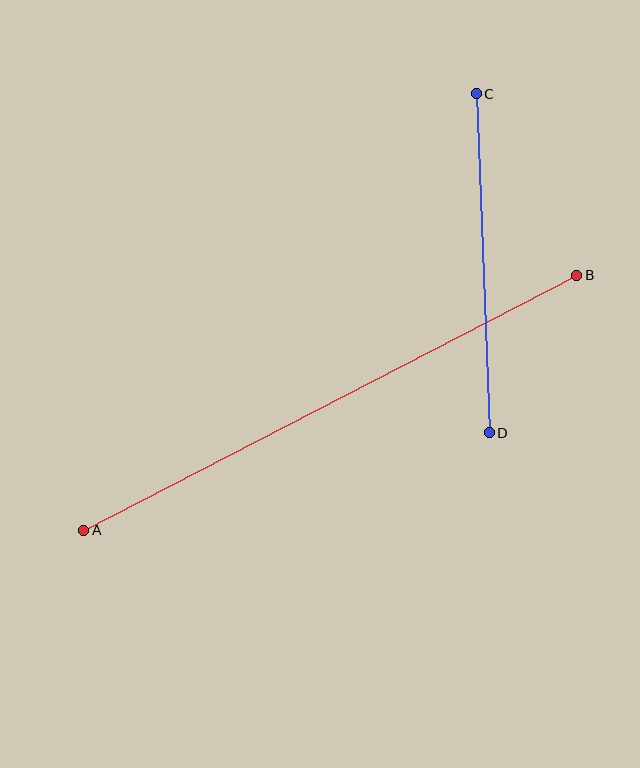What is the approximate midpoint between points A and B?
The midpoint is at approximately (330, 403) pixels.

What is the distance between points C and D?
The distance is approximately 339 pixels.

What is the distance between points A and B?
The distance is approximately 555 pixels.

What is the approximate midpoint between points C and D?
The midpoint is at approximately (483, 263) pixels.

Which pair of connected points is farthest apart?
Points A and B are farthest apart.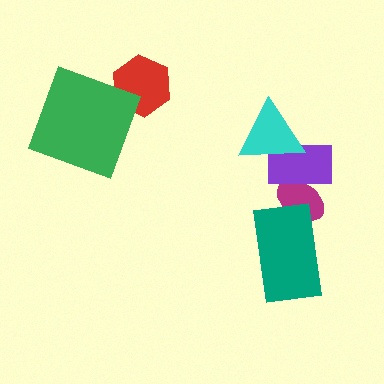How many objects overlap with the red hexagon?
0 objects overlap with the red hexagon.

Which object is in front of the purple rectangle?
The cyan triangle is in front of the purple rectangle.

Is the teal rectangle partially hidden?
No, no other shape covers it.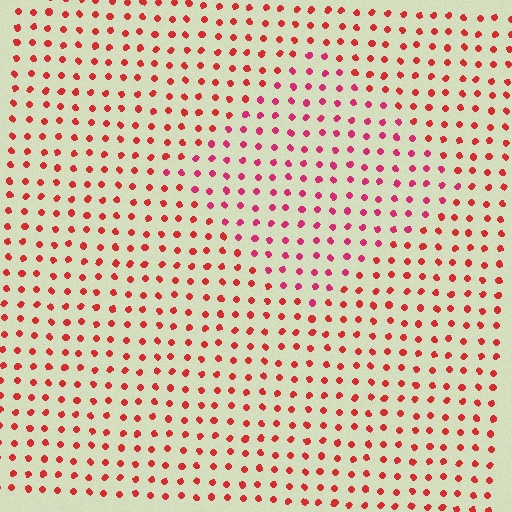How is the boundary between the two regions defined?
The boundary is defined purely by a slight shift in hue (about 24 degrees). Spacing, size, and orientation are identical on both sides.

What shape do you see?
I see a diamond.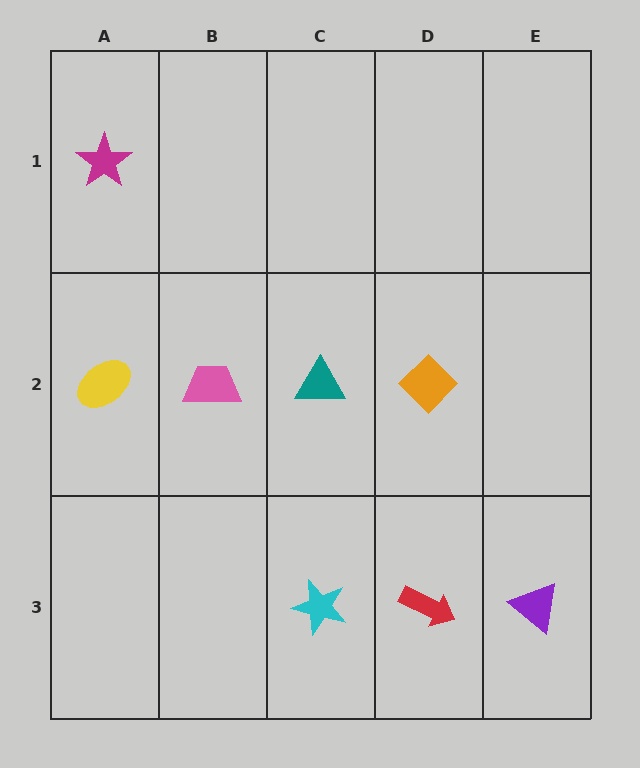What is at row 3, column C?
A cyan star.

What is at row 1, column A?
A magenta star.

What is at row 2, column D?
An orange diamond.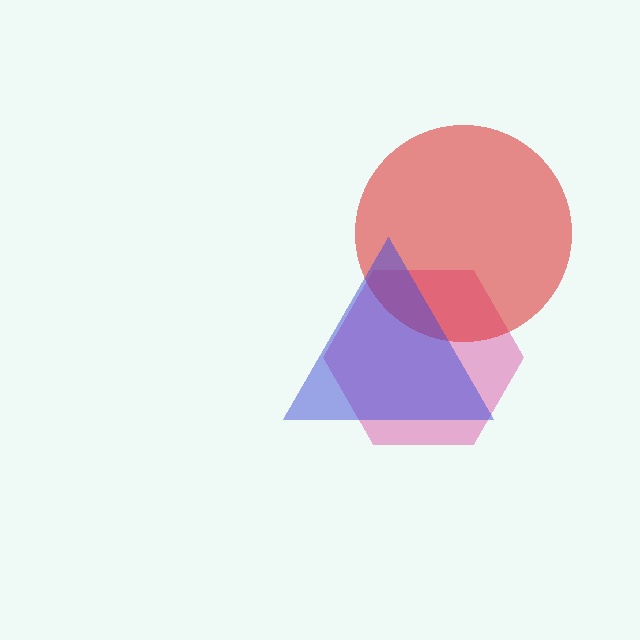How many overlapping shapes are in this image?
There are 3 overlapping shapes in the image.